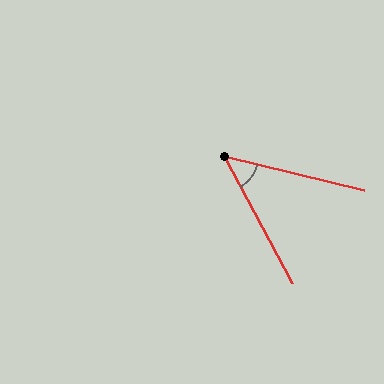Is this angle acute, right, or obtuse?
It is acute.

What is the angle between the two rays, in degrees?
Approximately 48 degrees.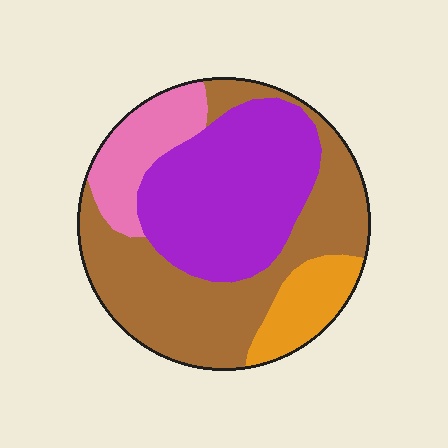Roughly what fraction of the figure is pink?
Pink takes up less than a quarter of the figure.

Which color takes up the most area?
Brown, at roughly 40%.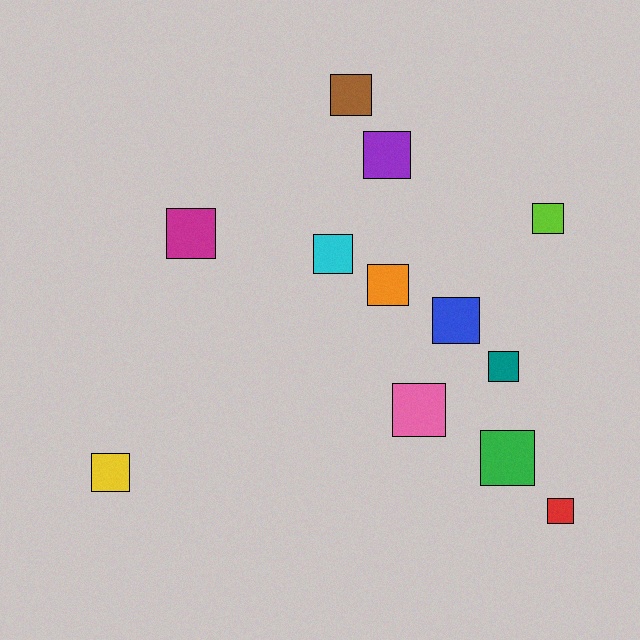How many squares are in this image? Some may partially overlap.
There are 12 squares.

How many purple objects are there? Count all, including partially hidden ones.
There is 1 purple object.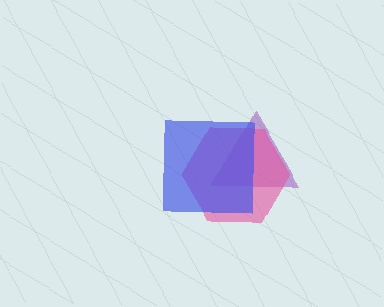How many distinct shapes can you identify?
There are 3 distinct shapes: a purple triangle, a pink hexagon, a blue square.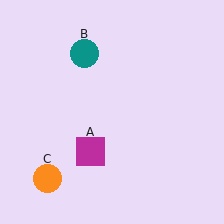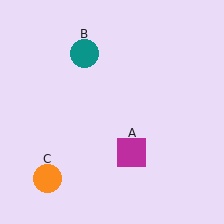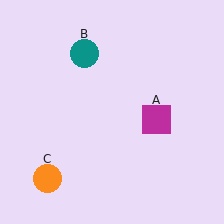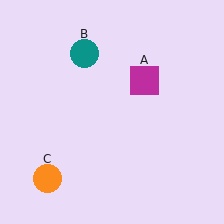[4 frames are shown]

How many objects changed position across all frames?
1 object changed position: magenta square (object A).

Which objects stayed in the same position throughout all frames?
Teal circle (object B) and orange circle (object C) remained stationary.